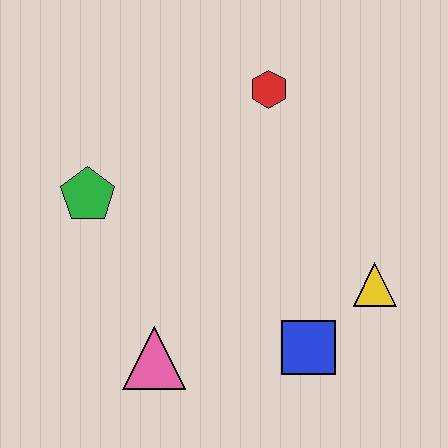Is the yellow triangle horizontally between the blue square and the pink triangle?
No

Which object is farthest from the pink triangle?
The red hexagon is farthest from the pink triangle.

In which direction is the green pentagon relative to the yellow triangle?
The green pentagon is to the left of the yellow triangle.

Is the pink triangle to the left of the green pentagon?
No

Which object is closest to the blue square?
The yellow triangle is closest to the blue square.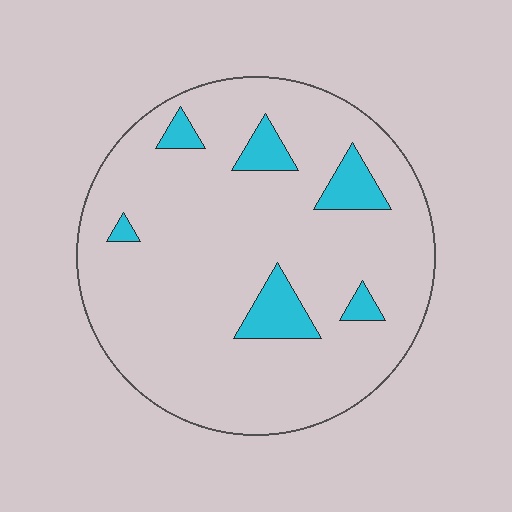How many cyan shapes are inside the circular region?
6.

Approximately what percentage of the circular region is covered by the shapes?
Approximately 10%.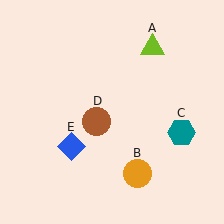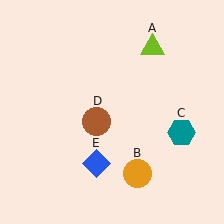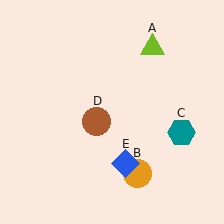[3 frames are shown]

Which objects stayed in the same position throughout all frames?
Lime triangle (object A) and orange circle (object B) and teal hexagon (object C) and brown circle (object D) remained stationary.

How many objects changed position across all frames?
1 object changed position: blue diamond (object E).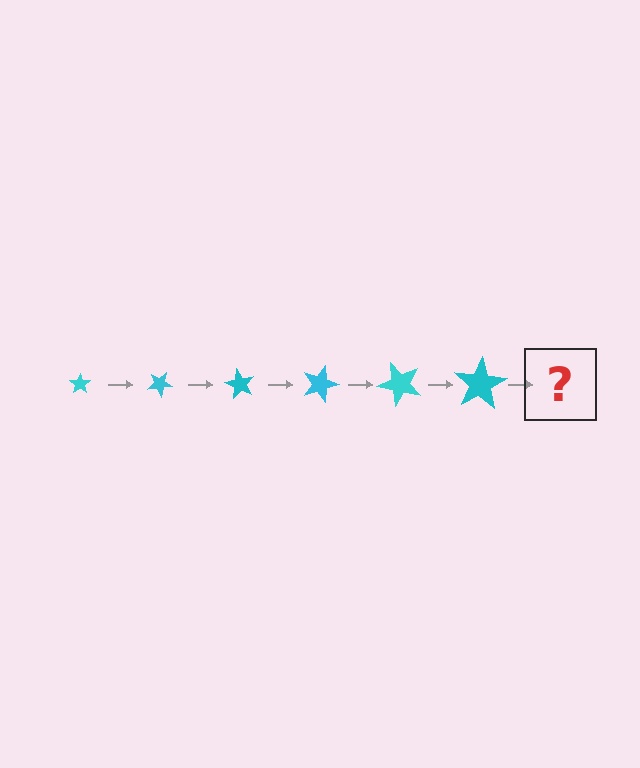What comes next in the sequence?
The next element should be a star, larger than the previous one and rotated 180 degrees from the start.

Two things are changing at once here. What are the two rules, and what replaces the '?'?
The two rules are that the star grows larger each step and it rotates 30 degrees each step. The '?' should be a star, larger than the previous one and rotated 180 degrees from the start.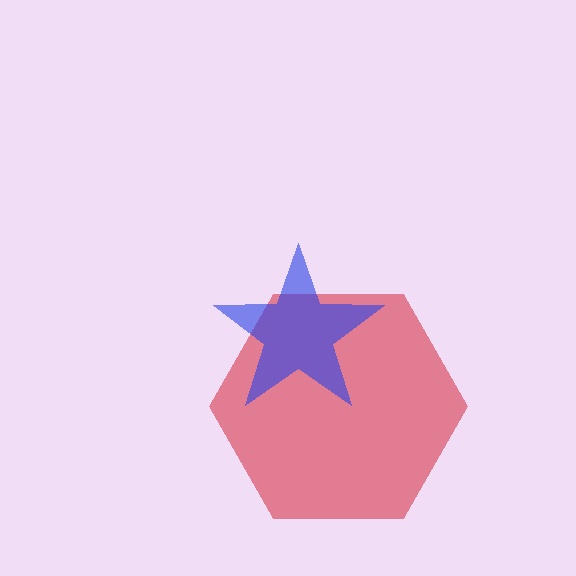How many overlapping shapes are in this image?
There are 2 overlapping shapes in the image.